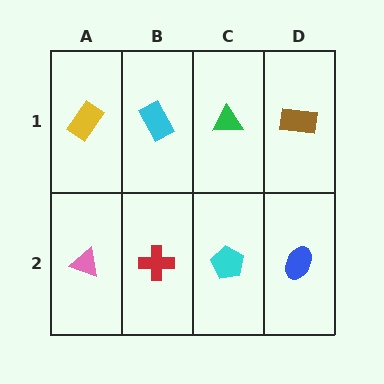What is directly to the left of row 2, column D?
A cyan pentagon.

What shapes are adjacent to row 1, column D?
A blue ellipse (row 2, column D), a green triangle (row 1, column C).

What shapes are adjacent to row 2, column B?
A cyan rectangle (row 1, column B), a pink triangle (row 2, column A), a cyan pentagon (row 2, column C).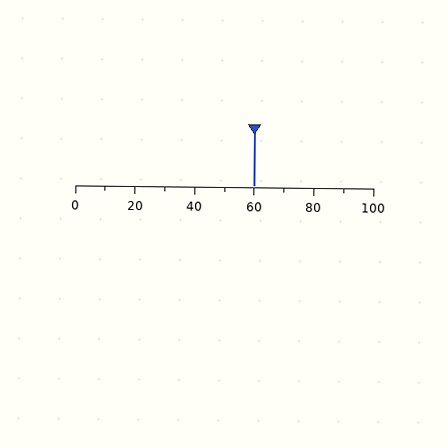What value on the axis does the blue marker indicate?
The marker indicates approximately 60.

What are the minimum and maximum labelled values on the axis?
The axis runs from 0 to 100.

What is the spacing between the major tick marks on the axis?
The major ticks are spaced 20 apart.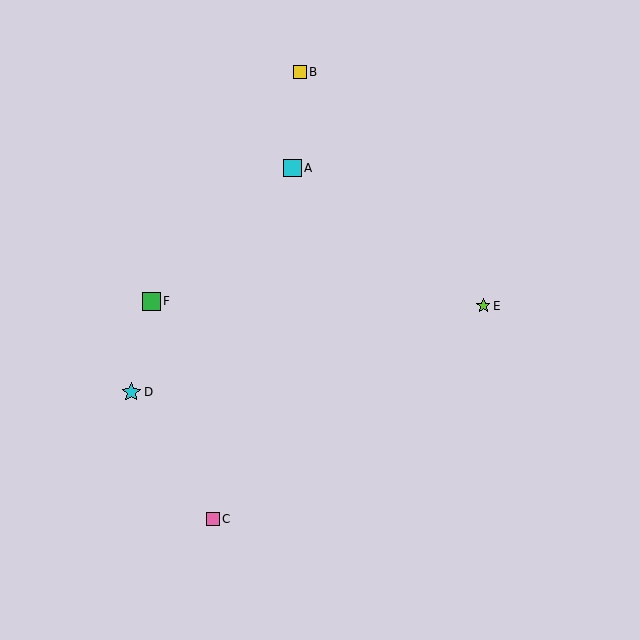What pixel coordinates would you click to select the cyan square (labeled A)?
Click at (292, 168) to select the cyan square A.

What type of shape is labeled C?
Shape C is a pink square.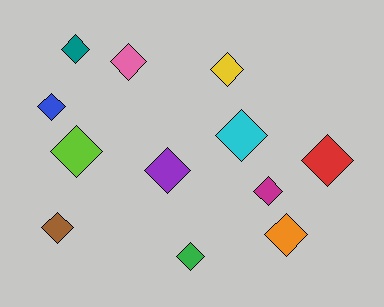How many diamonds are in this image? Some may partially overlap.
There are 12 diamonds.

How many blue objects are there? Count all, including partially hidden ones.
There is 1 blue object.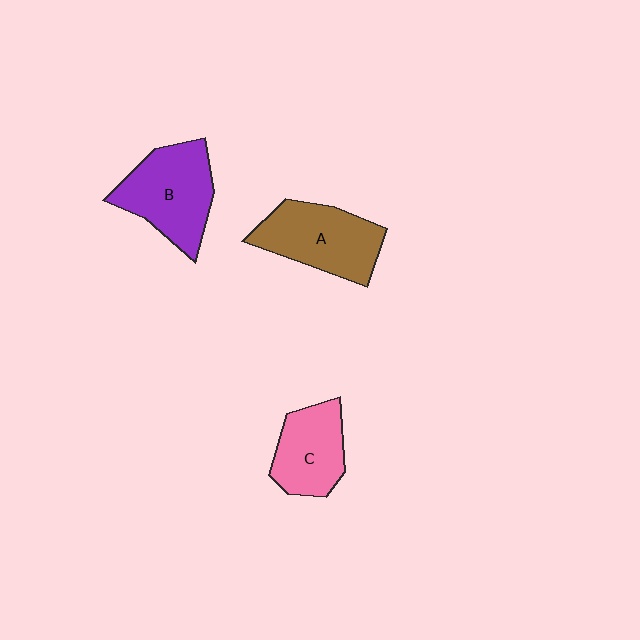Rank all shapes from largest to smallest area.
From largest to smallest: B (purple), A (brown), C (pink).